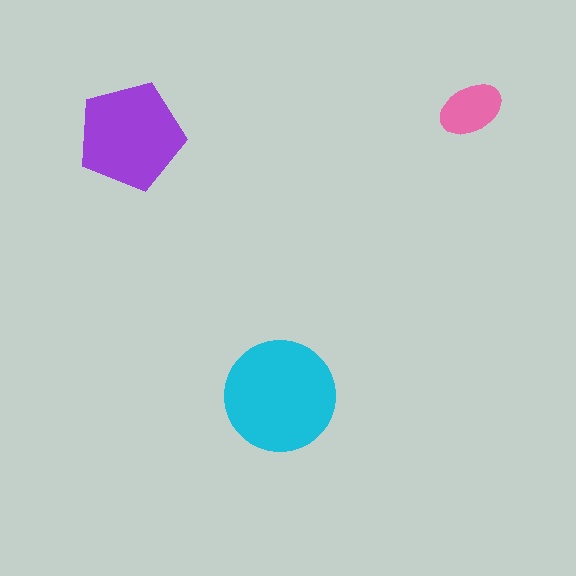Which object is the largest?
The cyan circle.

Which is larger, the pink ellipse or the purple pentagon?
The purple pentagon.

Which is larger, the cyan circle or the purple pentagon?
The cyan circle.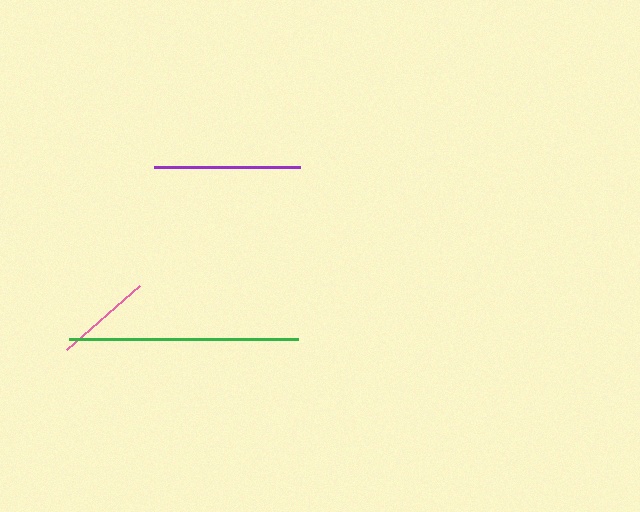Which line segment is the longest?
The green line is the longest at approximately 229 pixels.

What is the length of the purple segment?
The purple segment is approximately 146 pixels long.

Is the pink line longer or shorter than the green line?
The green line is longer than the pink line.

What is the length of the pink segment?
The pink segment is approximately 97 pixels long.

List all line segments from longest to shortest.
From longest to shortest: green, purple, pink.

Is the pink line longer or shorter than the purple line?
The purple line is longer than the pink line.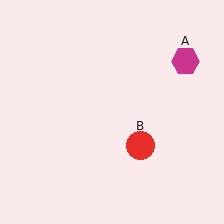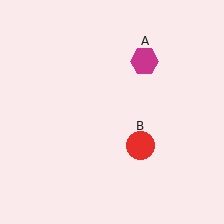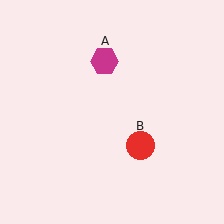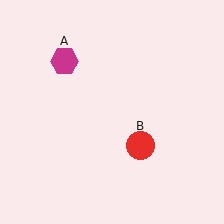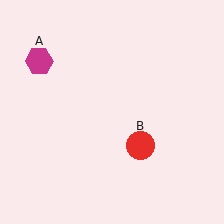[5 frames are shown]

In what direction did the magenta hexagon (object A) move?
The magenta hexagon (object A) moved left.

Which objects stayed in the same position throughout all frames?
Red circle (object B) remained stationary.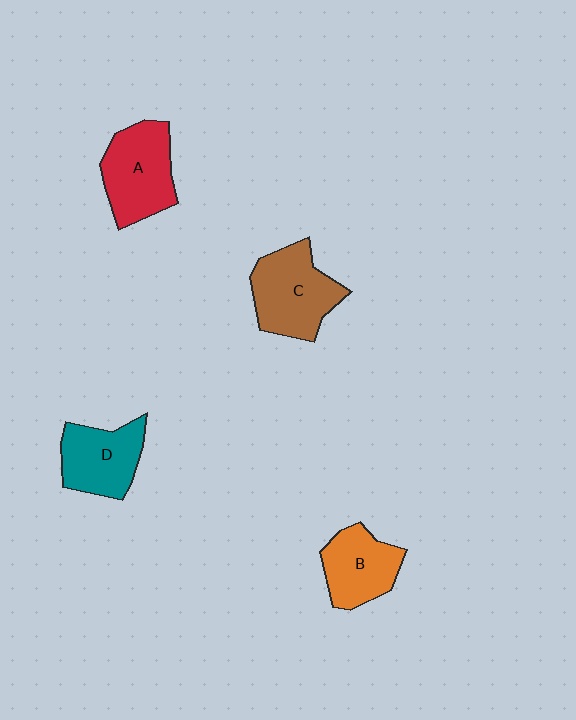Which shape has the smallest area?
Shape B (orange).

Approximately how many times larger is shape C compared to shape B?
Approximately 1.3 times.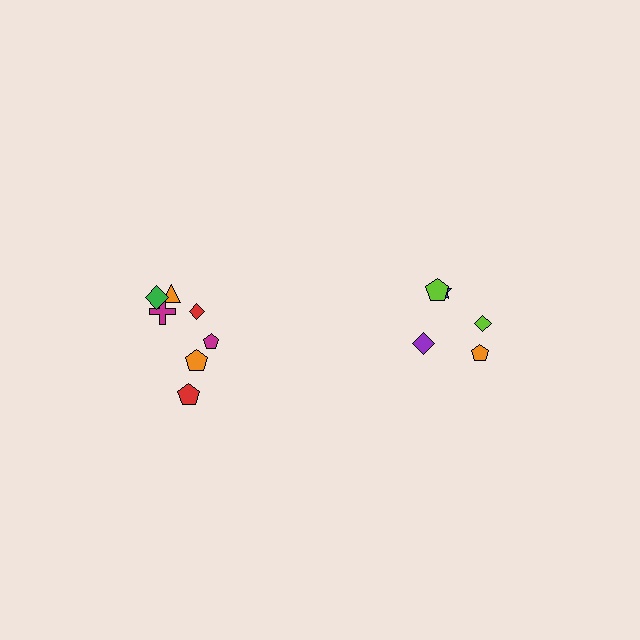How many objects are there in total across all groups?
There are 12 objects.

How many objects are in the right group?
There are 5 objects.